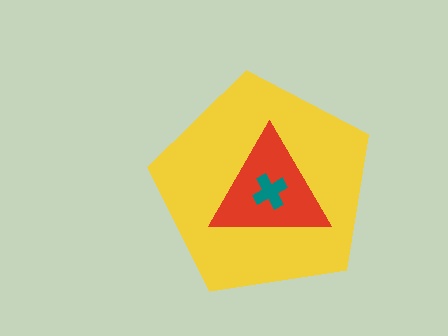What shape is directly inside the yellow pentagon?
The red triangle.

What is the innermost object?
The teal cross.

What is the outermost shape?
The yellow pentagon.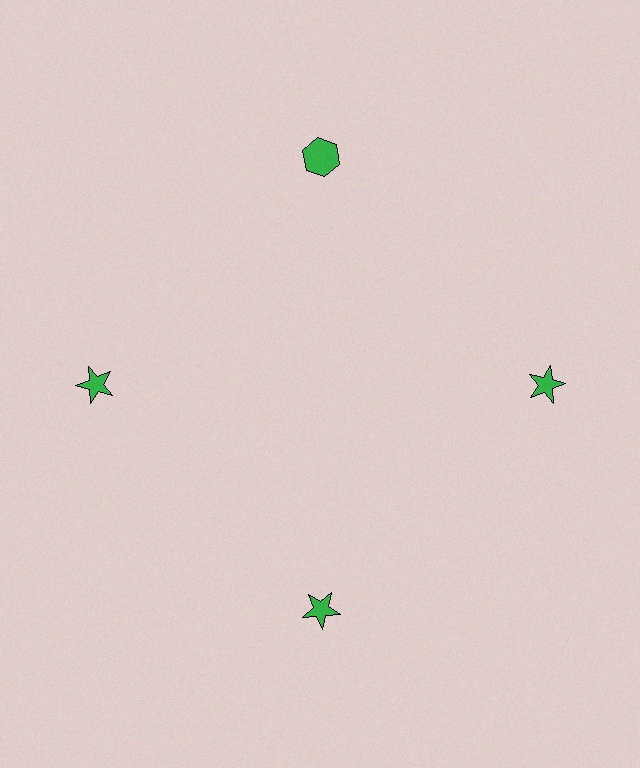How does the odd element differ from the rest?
It has a different shape: hexagon instead of star.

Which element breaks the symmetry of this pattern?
The green hexagon at roughly the 12 o'clock position breaks the symmetry. All other shapes are green stars.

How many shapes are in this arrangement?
There are 4 shapes arranged in a ring pattern.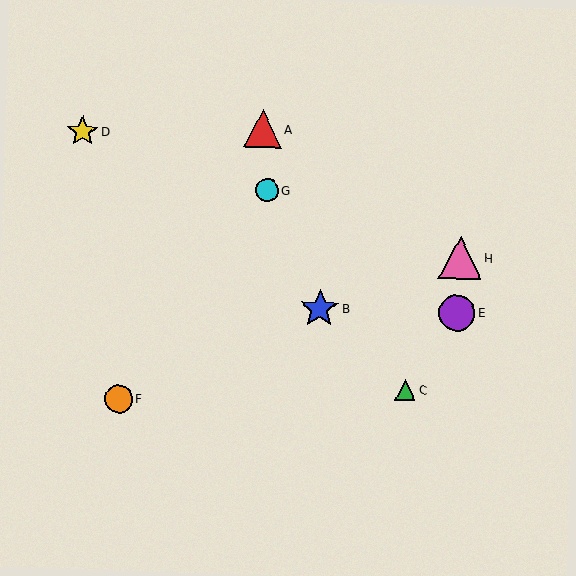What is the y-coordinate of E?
Object E is at y≈313.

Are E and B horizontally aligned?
Yes, both are at y≈313.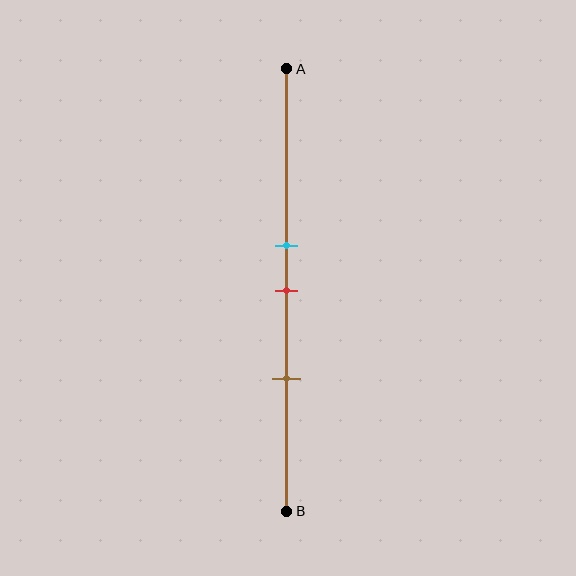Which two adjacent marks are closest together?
The cyan and red marks are the closest adjacent pair.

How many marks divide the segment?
There are 3 marks dividing the segment.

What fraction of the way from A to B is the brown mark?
The brown mark is approximately 70% (0.7) of the way from A to B.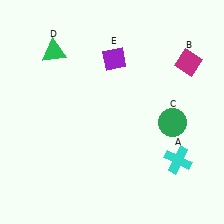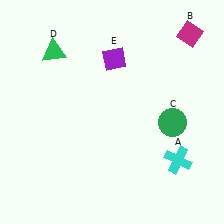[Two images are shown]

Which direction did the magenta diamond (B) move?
The magenta diamond (B) moved up.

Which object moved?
The magenta diamond (B) moved up.